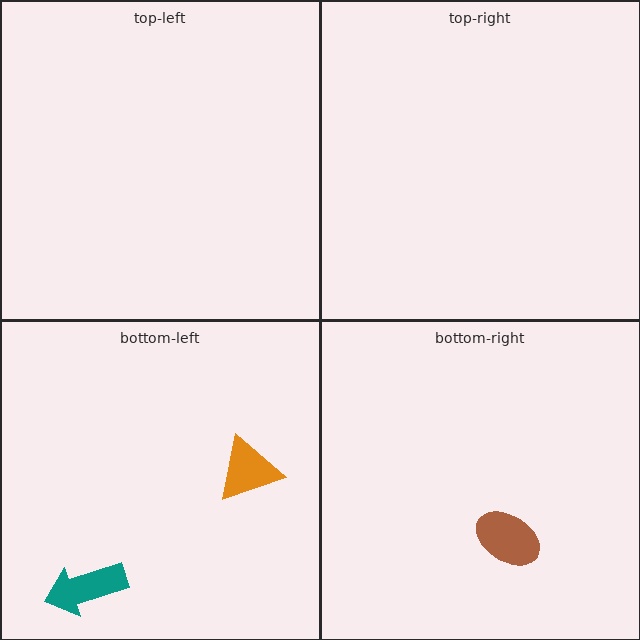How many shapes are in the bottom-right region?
1.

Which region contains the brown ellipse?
The bottom-right region.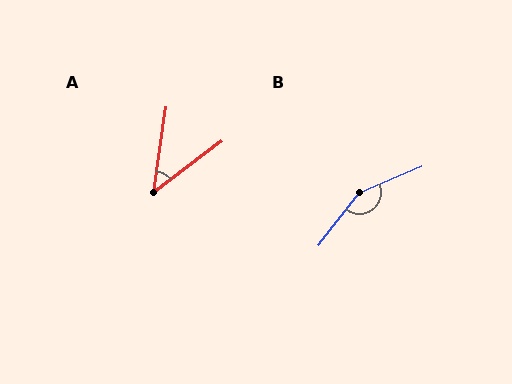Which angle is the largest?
B, at approximately 151 degrees.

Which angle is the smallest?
A, at approximately 45 degrees.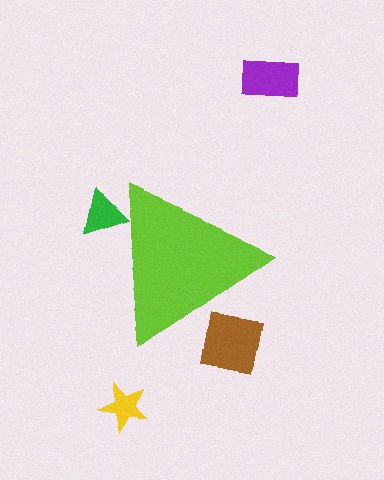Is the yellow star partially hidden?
No, the yellow star is fully visible.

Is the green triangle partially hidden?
Yes, the green triangle is partially hidden behind the lime triangle.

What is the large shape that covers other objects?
A lime triangle.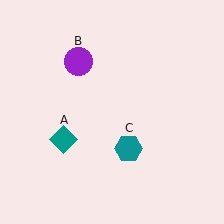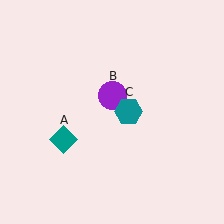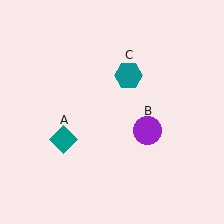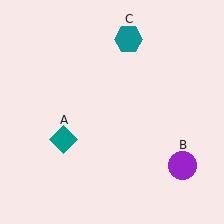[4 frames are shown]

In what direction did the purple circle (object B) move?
The purple circle (object B) moved down and to the right.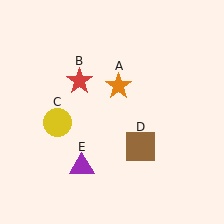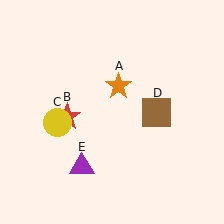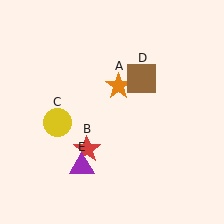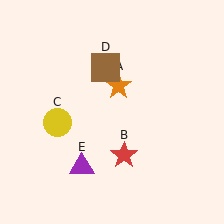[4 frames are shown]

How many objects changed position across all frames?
2 objects changed position: red star (object B), brown square (object D).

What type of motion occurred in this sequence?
The red star (object B), brown square (object D) rotated counterclockwise around the center of the scene.